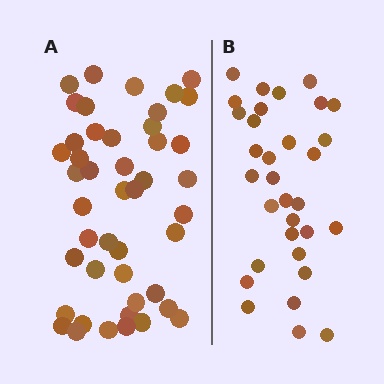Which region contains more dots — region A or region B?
Region A (the left region) has more dots.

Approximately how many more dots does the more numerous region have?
Region A has approximately 15 more dots than region B.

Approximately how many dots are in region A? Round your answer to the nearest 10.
About 40 dots. (The exact count is 45, which rounds to 40.)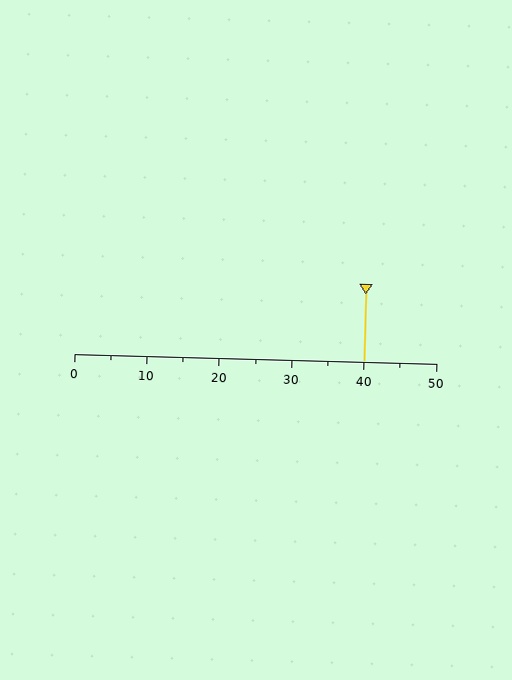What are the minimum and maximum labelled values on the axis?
The axis runs from 0 to 50.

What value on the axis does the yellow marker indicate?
The marker indicates approximately 40.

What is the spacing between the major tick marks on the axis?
The major ticks are spaced 10 apart.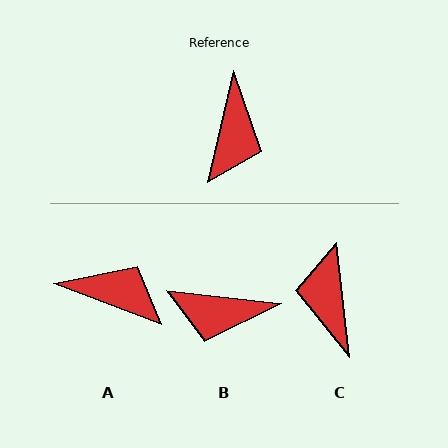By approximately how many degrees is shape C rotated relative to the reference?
Approximately 160 degrees clockwise.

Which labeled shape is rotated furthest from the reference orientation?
C, about 160 degrees away.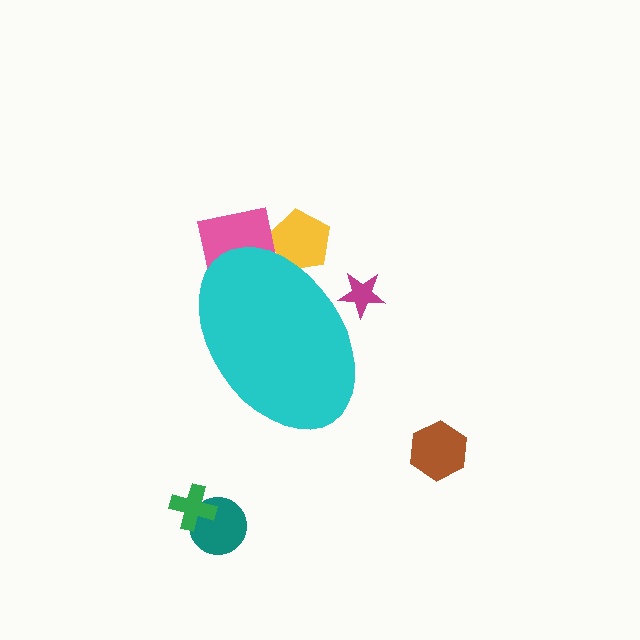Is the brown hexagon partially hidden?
No, the brown hexagon is fully visible.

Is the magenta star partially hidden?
Yes, the magenta star is partially hidden behind the cyan ellipse.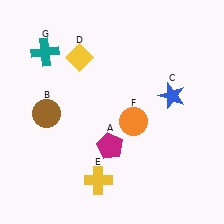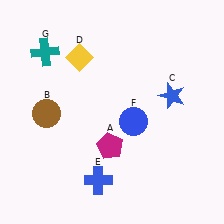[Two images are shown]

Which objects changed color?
E changed from yellow to blue. F changed from orange to blue.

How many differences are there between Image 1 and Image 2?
There are 2 differences between the two images.